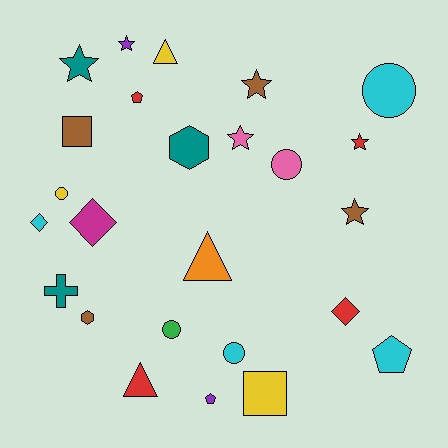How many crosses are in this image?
There is 1 cross.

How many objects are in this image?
There are 25 objects.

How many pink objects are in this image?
There are 2 pink objects.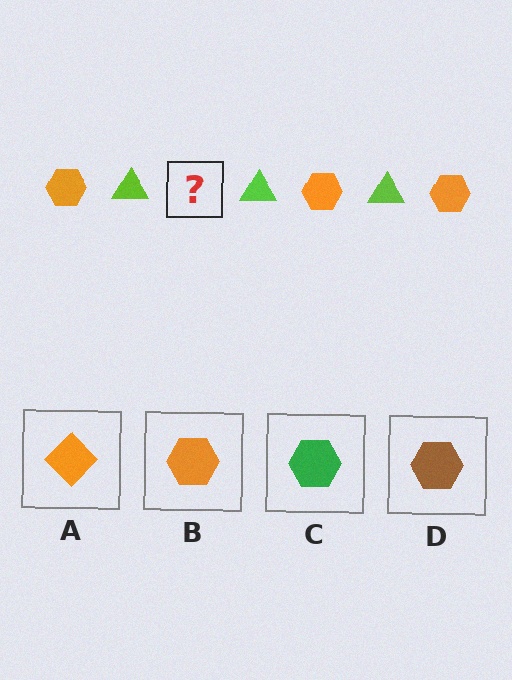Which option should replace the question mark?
Option B.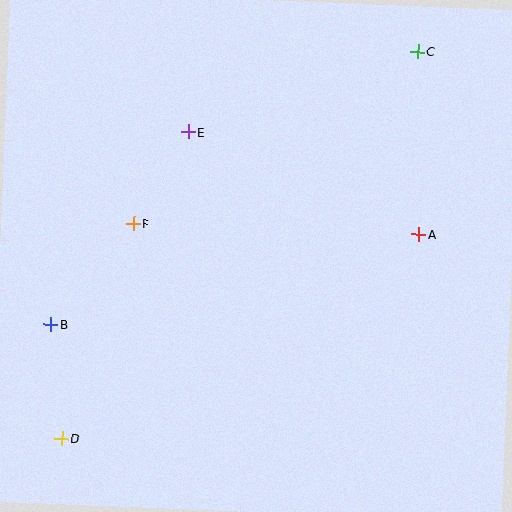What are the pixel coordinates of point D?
Point D is at (62, 439).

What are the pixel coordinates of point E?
Point E is at (188, 132).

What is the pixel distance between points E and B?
The distance between E and B is 236 pixels.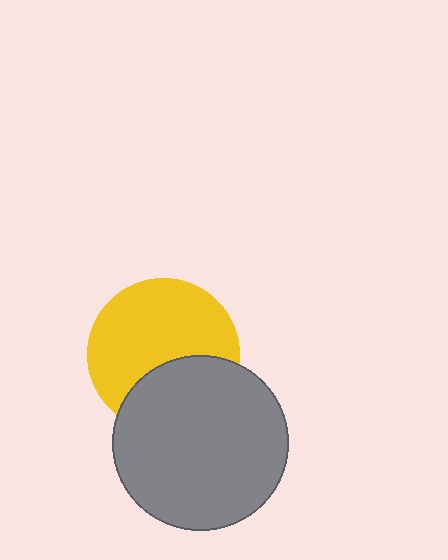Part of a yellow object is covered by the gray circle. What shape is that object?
It is a circle.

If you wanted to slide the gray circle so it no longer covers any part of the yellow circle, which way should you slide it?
Slide it down — that is the most direct way to separate the two shapes.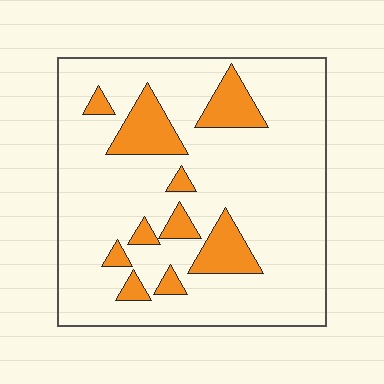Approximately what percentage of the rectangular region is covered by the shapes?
Approximately 15%.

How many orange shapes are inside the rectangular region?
10.